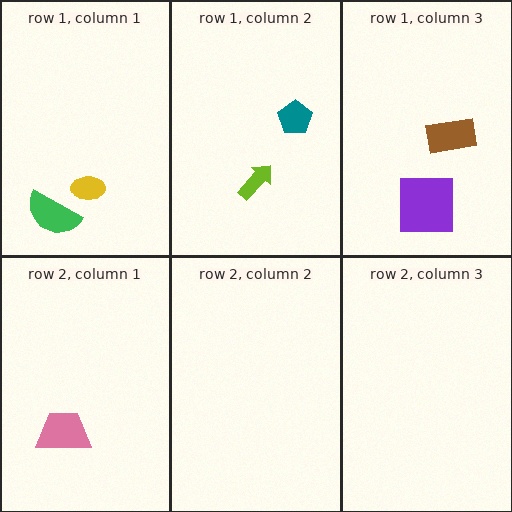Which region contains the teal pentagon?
The row 1, column 2 region.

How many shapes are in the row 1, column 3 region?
2.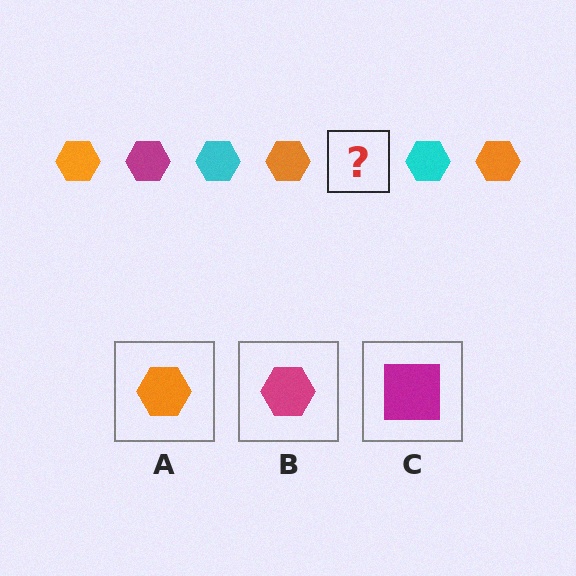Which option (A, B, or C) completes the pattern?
B.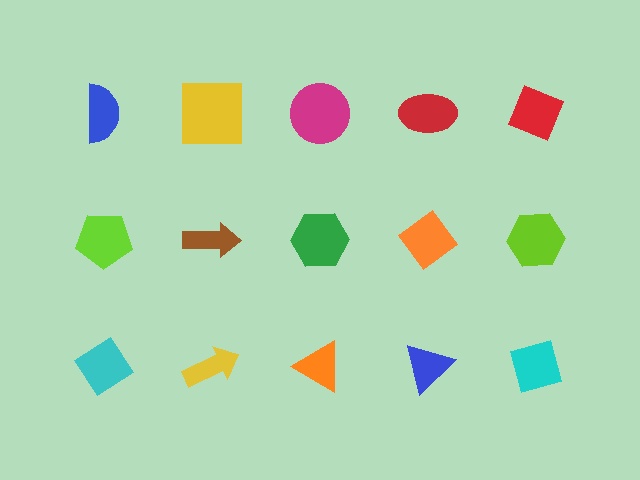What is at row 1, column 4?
A red ellipse.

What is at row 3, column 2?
A yellow arrow.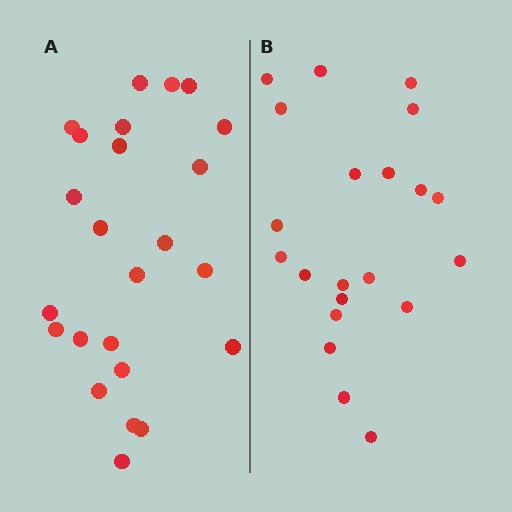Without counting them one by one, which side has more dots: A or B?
Region A (the left region) has more dots.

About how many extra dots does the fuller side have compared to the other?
Region A has just a few more — roughly 2 or 3 more dots than region B.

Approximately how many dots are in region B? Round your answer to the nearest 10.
About 20 dots. (The exact count is 21, which rounds to 20.)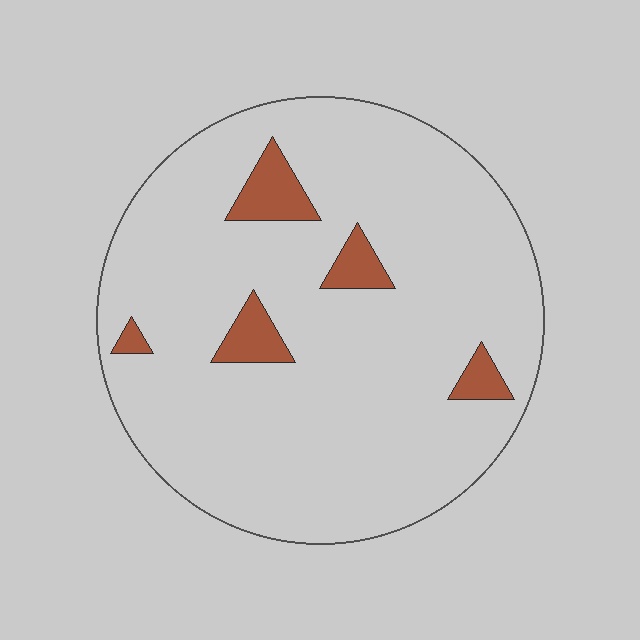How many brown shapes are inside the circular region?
5.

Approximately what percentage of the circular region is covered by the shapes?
Approximately 10%.